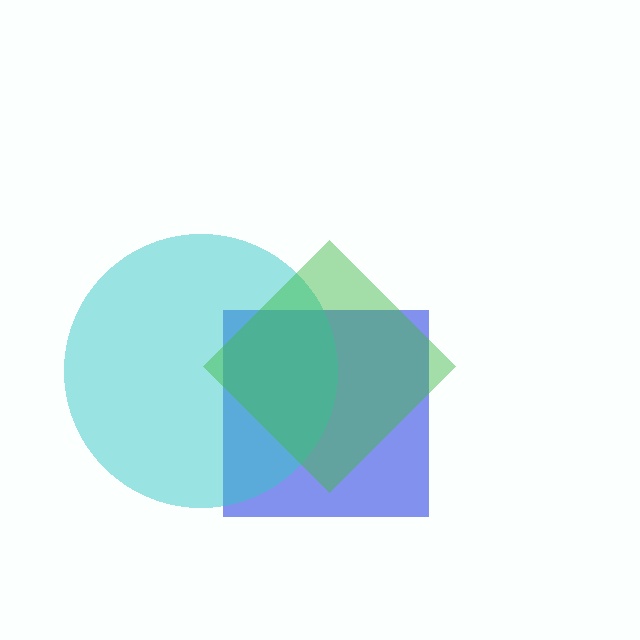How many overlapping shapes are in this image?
There are 3 overlapping shapes in the image.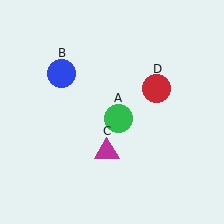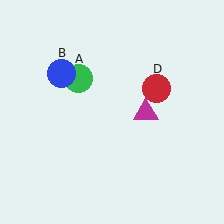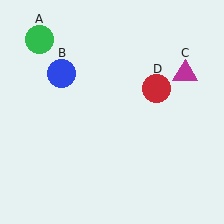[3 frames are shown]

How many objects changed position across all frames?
2 objects changed position: green circle (object A), magenta triangle (object C).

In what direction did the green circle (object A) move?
The green circle (object A) moved up and to the left.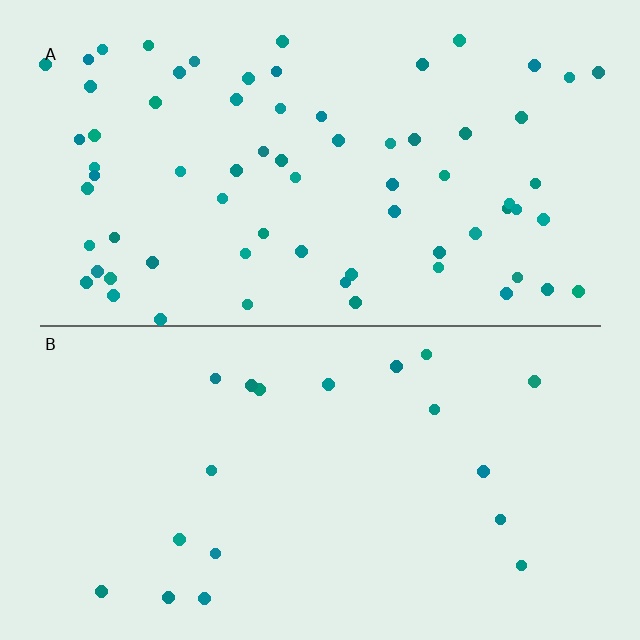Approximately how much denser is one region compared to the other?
Approximately 3.7× — region A over region B.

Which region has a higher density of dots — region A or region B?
A (the top).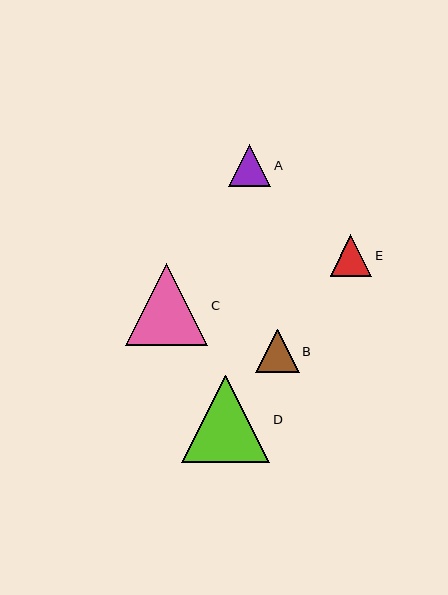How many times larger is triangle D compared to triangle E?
Triangle D is approximately 2.1 times the size of triangle E.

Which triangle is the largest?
Triangle D is the largest with a size of approximately 88 pixels.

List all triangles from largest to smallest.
From largest to smallest: D, C, B, A, E.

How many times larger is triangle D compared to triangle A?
Triangle D is approximately 2.1 times the size of triangle A.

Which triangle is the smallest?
Triangle E is the smallest with a size of approximately 42 pixels.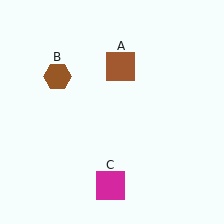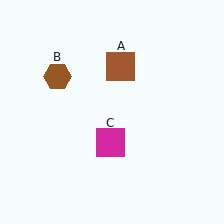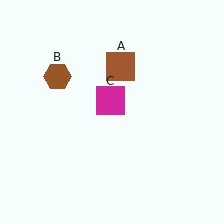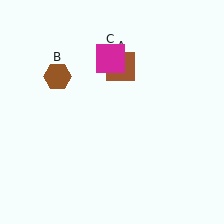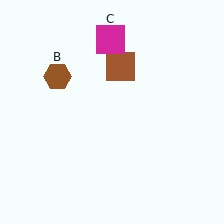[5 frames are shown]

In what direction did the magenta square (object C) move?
The magenta square (object C) moved up.